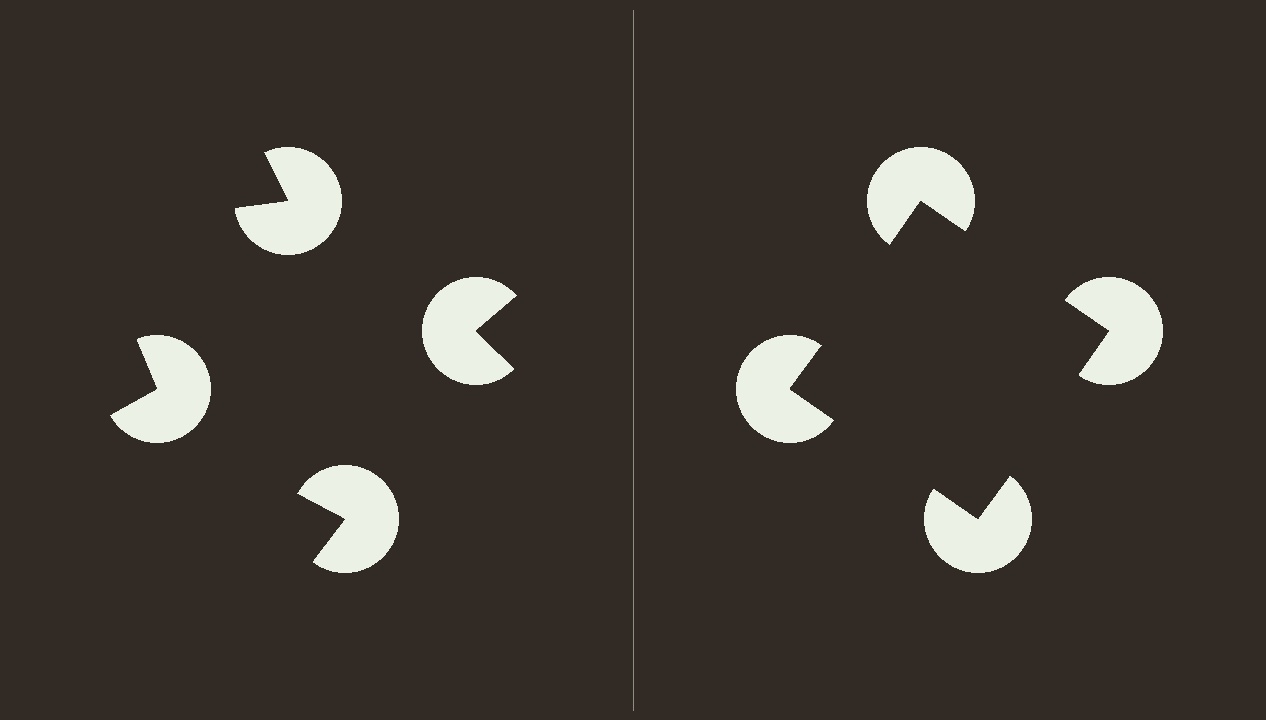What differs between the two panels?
The pac-man discs are positioned identically on both sides; only the wedge orientations differ. On the right they align to a square; on the left they are misaligned.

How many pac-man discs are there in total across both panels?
8 — 4 on each side.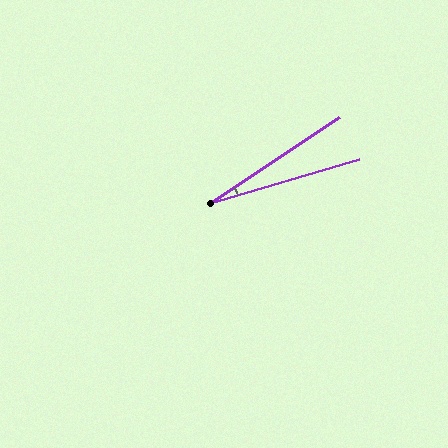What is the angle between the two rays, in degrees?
Approximately 17 degrees.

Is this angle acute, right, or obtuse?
It is acute.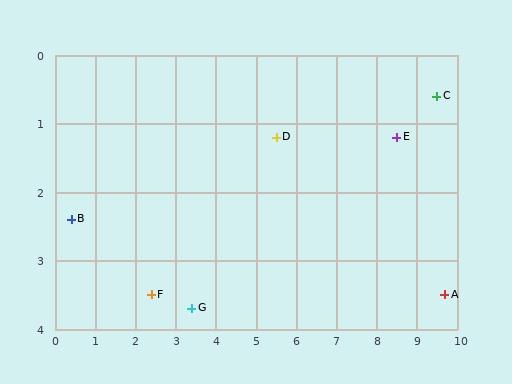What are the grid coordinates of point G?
Point G is at approximately (3.4, 3.7).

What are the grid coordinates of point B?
Point B is at approximately (0.4, 2.4).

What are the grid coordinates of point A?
Point A is at approximately (9.7, 3.5).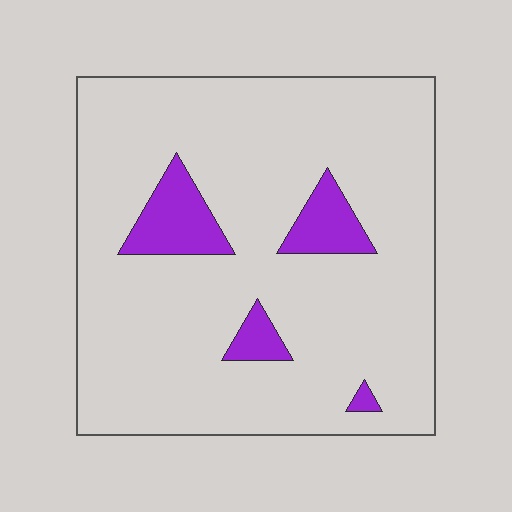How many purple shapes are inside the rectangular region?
4.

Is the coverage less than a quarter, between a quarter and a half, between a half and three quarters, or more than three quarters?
Less than a quarter.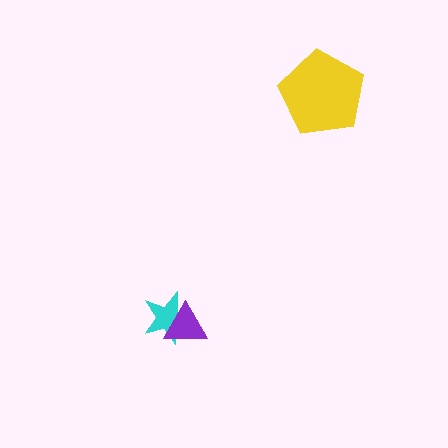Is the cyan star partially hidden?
Yes, it is partially covered by another shape.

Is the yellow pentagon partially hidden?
No, no other shape covers it.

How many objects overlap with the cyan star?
1 object overlaps with the cyan star.